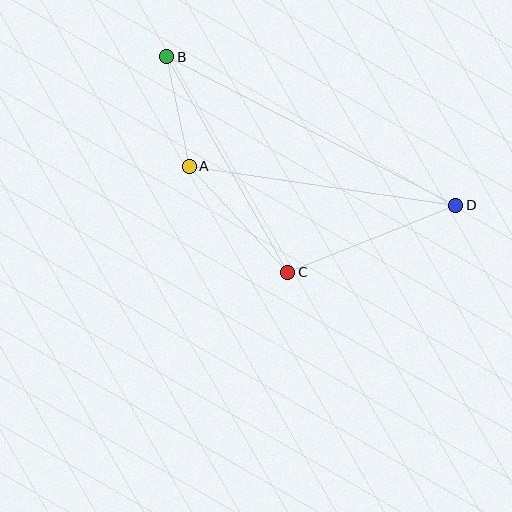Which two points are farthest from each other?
Points B and D are farthest from each other.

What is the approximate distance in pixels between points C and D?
The distance between C and D is approximately 181 pixels.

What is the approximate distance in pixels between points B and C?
The distance between B and C is approximately 247 pixels.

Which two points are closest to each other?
Points A and B are closest to each other.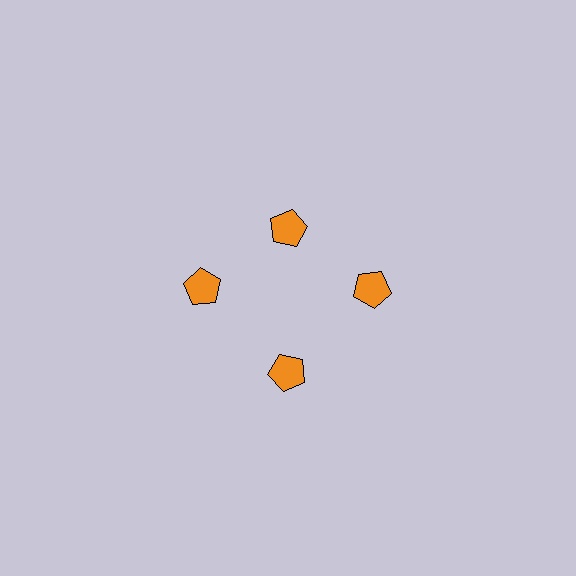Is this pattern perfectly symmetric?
No. The 4 orange pentagons are arranged in a ring, but one element near the 12 o'clock position is pulled inward toward the center, breaking the 4-fold rotational symmetry.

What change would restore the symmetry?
The symmetry would be restored by moving it outward, back onto the ring so that all 4 pentagons sit at equal angles and equal distance from the center.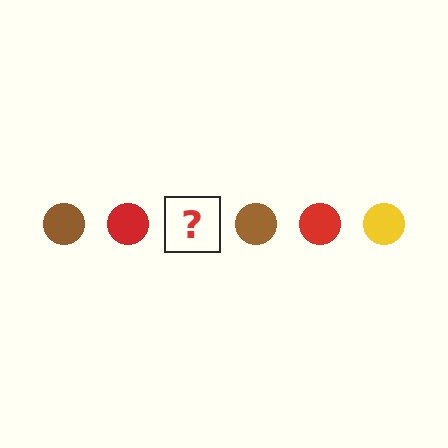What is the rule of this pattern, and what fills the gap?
The rule is that the pattern cycles through brown, red, yellow circles. The gap should be filled with a yellow circle.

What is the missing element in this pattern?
The missing element is a yellow circle.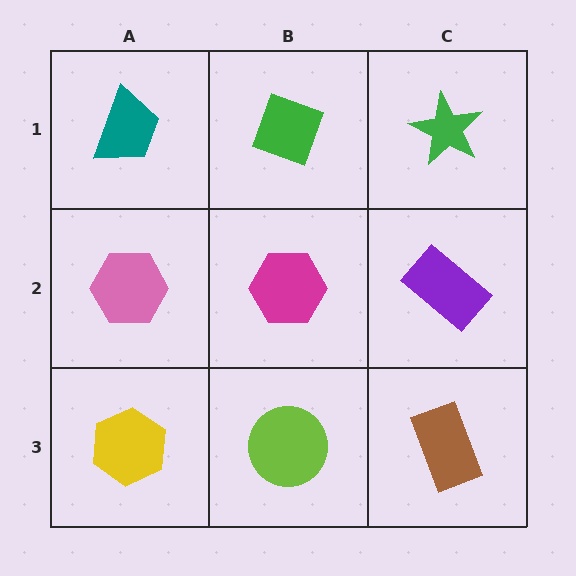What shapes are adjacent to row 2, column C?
A green star (row 1, column C), a brown rectangle (row 3, column C), a magenta hexagon (row 2, column B).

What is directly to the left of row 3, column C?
A lime circle.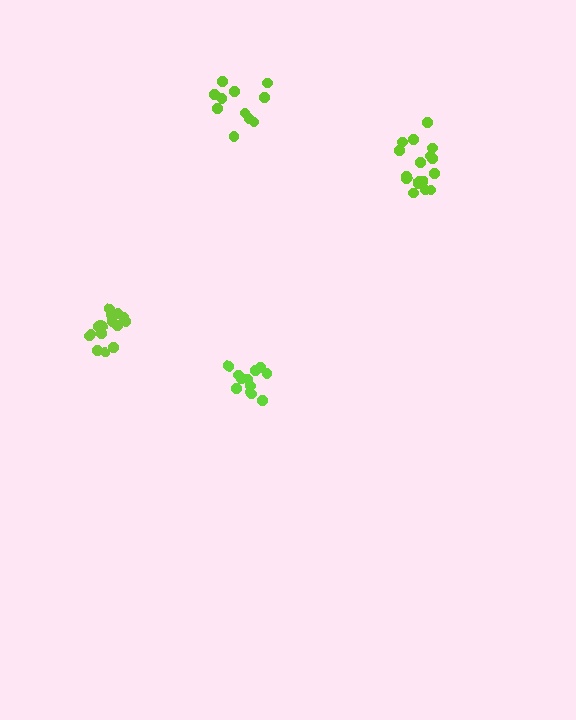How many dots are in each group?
Group 1: 12 dots, Group 2: 11 dots, Group 3: 16 dots, Group 4: 17 dots (56 total).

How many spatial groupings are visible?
There are 4 spatial groupings.